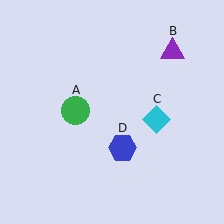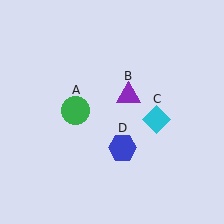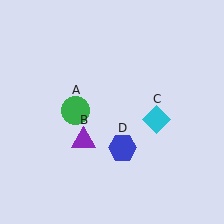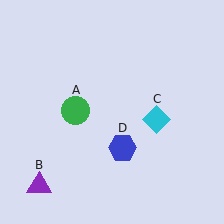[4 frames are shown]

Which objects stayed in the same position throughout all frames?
Green circle (object A) and cyan diamond (object C) and blue hexagon (object D) remained stationary.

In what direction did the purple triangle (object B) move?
The purple triangle (object B) moved down and to the left.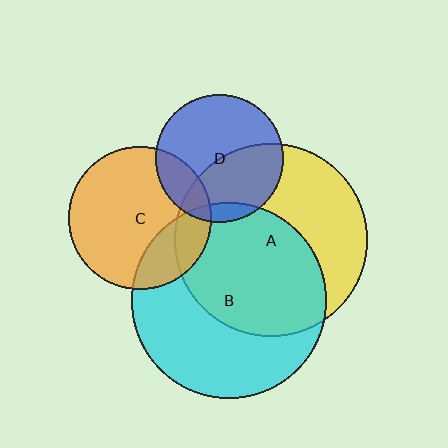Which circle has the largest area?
Circle B (cyan).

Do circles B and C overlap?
Yes.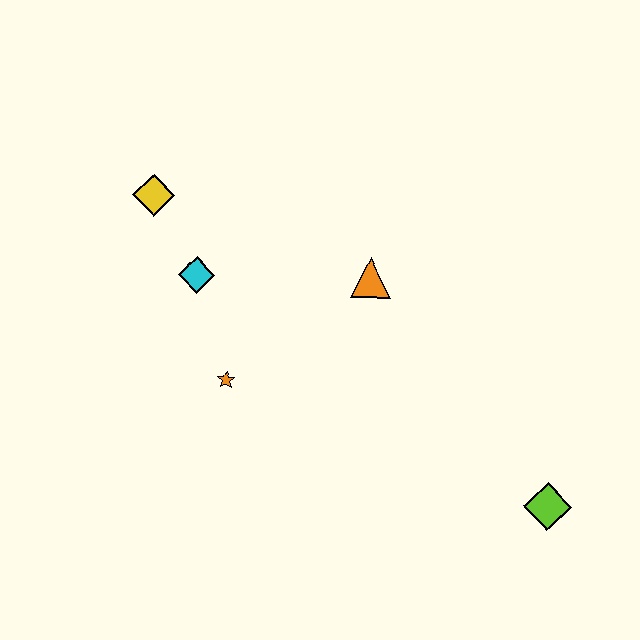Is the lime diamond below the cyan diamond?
Yes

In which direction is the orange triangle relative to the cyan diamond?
The orange triangle is to the right of the cyan diamond.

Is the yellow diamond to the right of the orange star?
No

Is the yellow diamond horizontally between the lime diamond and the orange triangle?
No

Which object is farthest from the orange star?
The lime diamond is farthest from the orange star.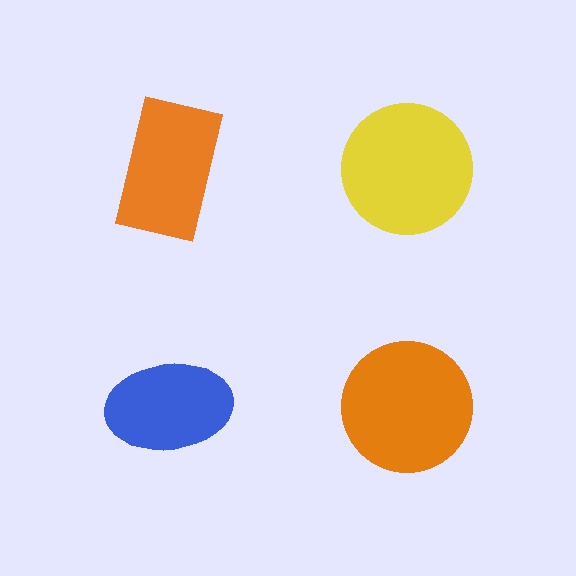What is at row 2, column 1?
A blue ellipse.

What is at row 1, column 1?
An orange rectangle.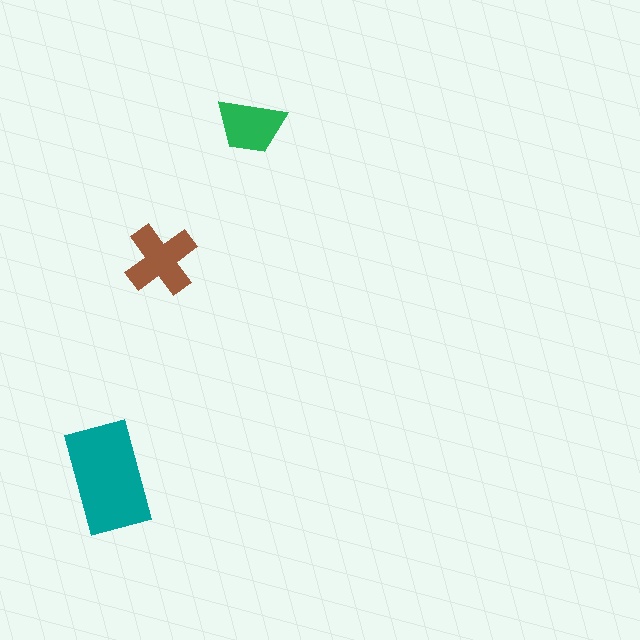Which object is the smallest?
The green trapezoid.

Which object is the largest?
The teal rectangle.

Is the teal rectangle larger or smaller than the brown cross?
Larger.